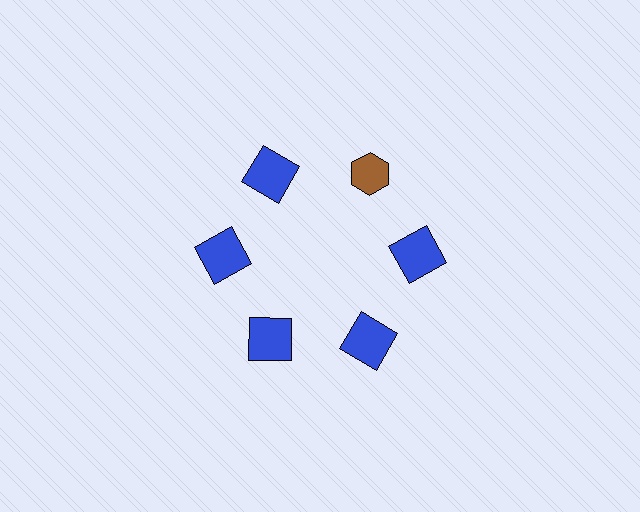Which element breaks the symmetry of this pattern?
The brown hexagon at roughly the 1 o'clock position breaks the symmetry. All other shapes are blue squares.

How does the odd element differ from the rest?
It differs in both color (brown instead of blue) and shape (hexagon instead of square).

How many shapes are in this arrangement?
There are 6 shapes arranged in a ring pattern.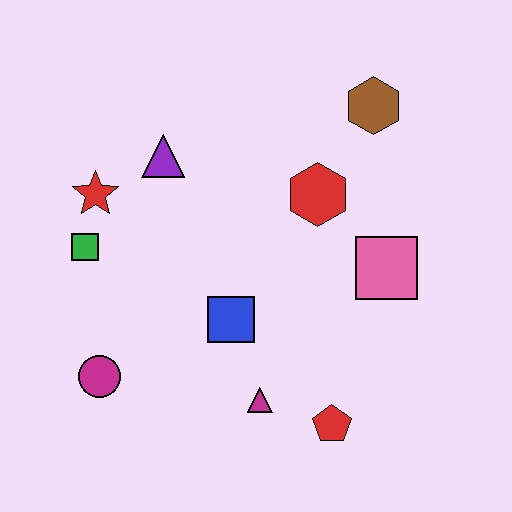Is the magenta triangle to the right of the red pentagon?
No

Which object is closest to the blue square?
The magenta triangle is closest to the blue square.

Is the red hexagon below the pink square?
No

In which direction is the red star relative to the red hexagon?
The red star is to the left of the red hexagon.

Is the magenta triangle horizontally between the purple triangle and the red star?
No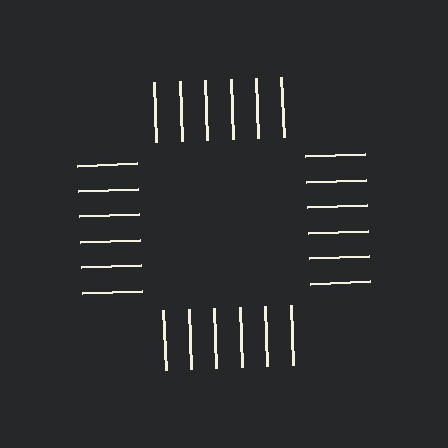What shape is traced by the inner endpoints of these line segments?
An illusory square — the line segments terminate on its edges but no continuous stroke is drawn.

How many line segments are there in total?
24 — 6 along each of the 4 edges.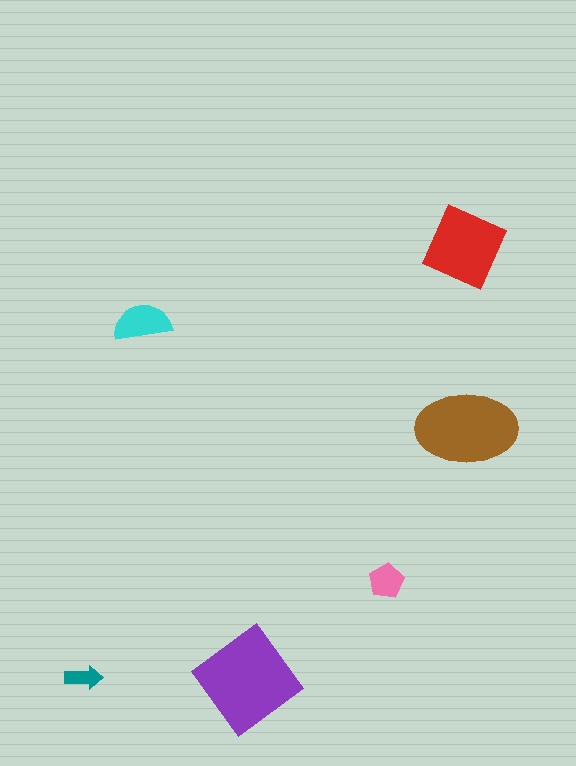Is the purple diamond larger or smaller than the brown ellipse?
Larger.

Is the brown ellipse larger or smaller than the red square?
Larger.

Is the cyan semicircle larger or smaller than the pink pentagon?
Larger.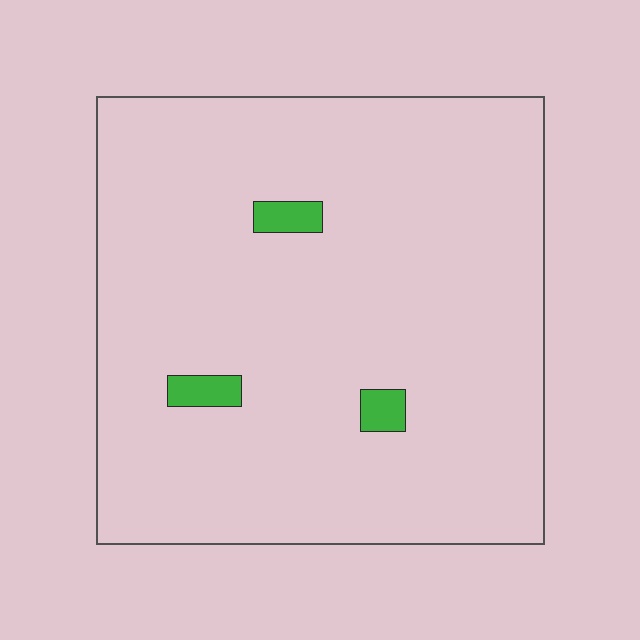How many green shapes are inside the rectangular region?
3.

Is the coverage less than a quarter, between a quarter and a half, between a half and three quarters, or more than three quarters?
Less than a quarter.